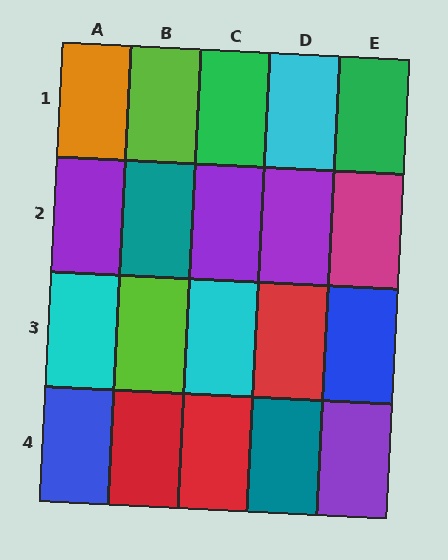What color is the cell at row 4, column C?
Red.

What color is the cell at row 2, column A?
Purple.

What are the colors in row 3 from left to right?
Cyan, lime, cyan, red, blue.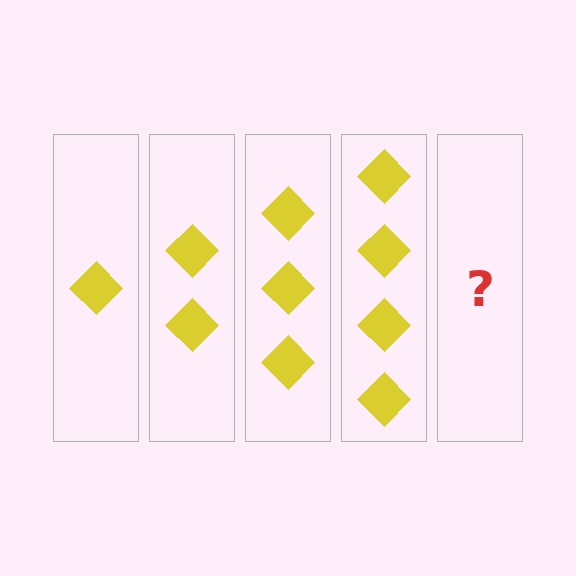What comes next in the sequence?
The next element should be 5 diamonds.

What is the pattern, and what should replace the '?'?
The pattern is that each step adds one more diamond. The '?' should be 5 diamonds.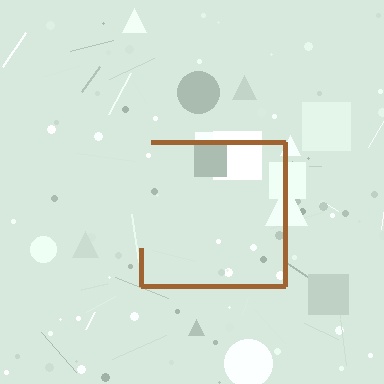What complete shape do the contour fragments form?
The contour fragments form a square.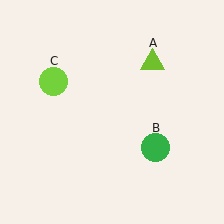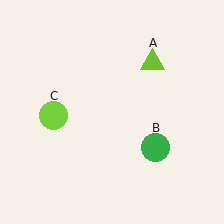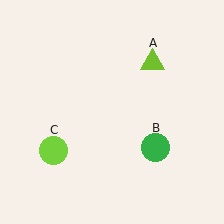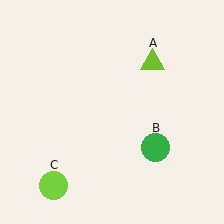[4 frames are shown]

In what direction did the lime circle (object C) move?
The lime circle (object C) moved down.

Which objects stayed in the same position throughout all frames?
Lime triangle (object A) and green circle (object B) remained stationary.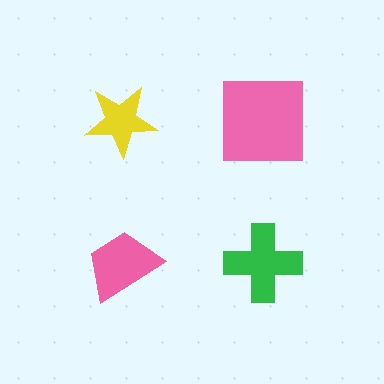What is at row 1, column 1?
A yellow star.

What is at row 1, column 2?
A pink square.